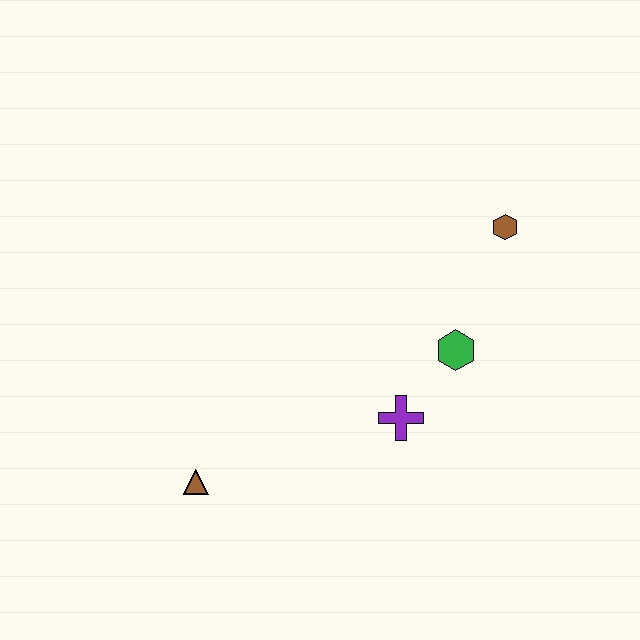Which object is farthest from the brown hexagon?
The brown triangle is farthest from the brown hexagon.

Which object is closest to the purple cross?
The green hexagon is closest to the purple cross.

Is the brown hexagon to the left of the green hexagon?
No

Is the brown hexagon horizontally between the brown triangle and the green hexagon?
No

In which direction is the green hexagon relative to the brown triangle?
The green hexagon is to the right of the brown triangle.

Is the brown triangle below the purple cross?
Yes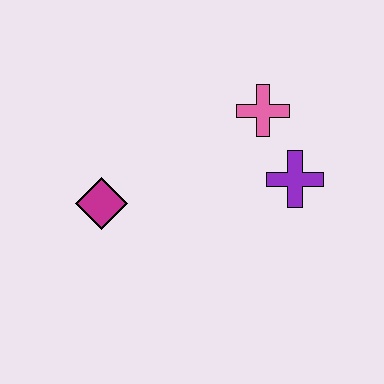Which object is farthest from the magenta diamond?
The purple cross is farthest from the magenta diamond.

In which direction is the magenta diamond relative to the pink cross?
The magenta diamond is to the left of the pink cross.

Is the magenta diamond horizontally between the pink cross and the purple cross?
No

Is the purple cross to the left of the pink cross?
No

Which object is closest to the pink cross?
The purple cross is closest to the pink cross.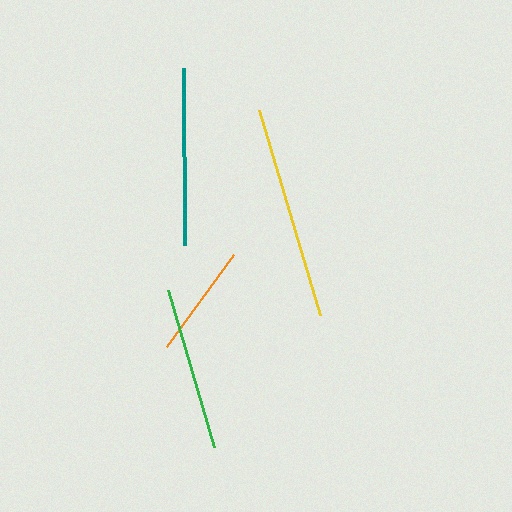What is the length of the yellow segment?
The yellow segment is approximately 214 pixels long.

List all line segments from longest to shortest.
From longest to shortest: yellow, teal, green, orange.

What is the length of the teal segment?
The teal segment is approximately 176 pixels long.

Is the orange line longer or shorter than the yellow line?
The yellow line is longer than the orange line.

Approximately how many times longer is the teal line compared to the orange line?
The teal line is approximately 1.5 times the length of the orange line.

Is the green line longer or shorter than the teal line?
The teal line is longer than the green line.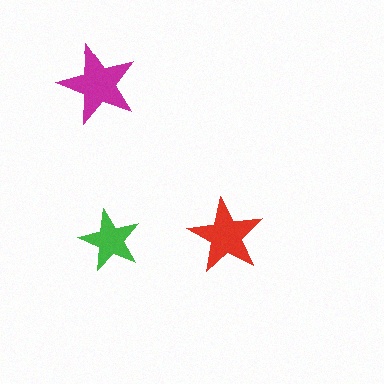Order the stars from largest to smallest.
the magenta one, the red one, the green one.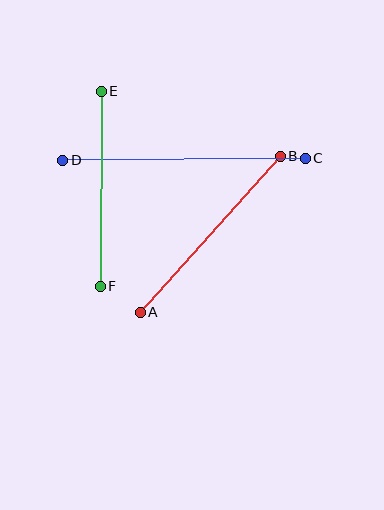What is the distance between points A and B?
The distance is approximately 210 pixels.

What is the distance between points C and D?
The distance is approximately 242 pixels.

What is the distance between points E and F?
The distance is approximately 195 pixels.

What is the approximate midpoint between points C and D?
The midpoint is at approximately (184, 159) pixels.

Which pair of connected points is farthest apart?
Points C and D are farthest apart.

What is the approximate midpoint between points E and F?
The midpoint is at approximately (101, 189) pixels.